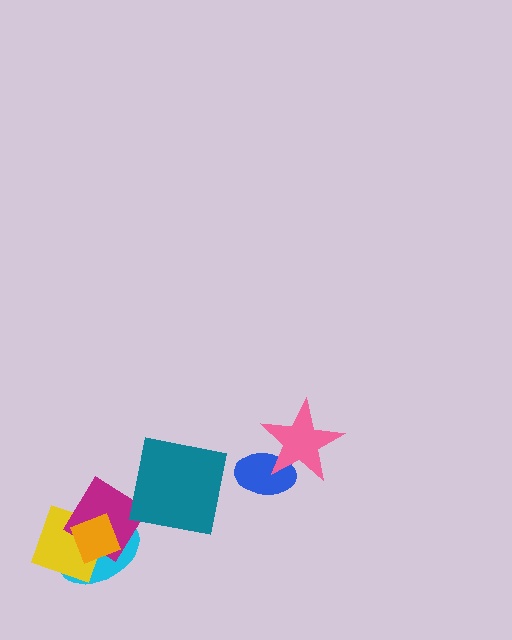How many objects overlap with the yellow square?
3 objects overlap with the yellow square.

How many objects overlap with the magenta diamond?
3 objects overlap with the magenta diamond.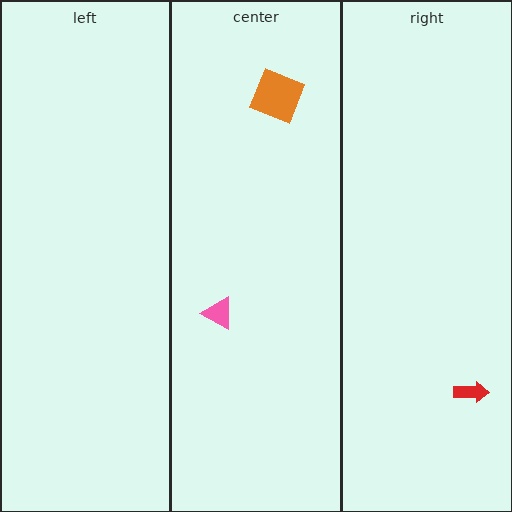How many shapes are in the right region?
1.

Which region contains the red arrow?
The right region.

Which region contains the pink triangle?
The center region.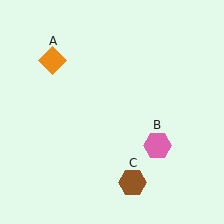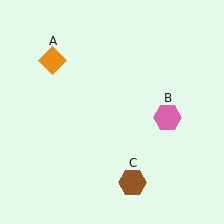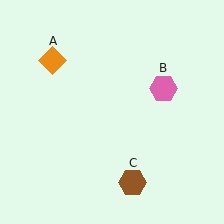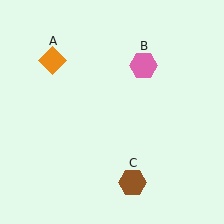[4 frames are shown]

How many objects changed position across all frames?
1 object changed position: pink hexagon (object B).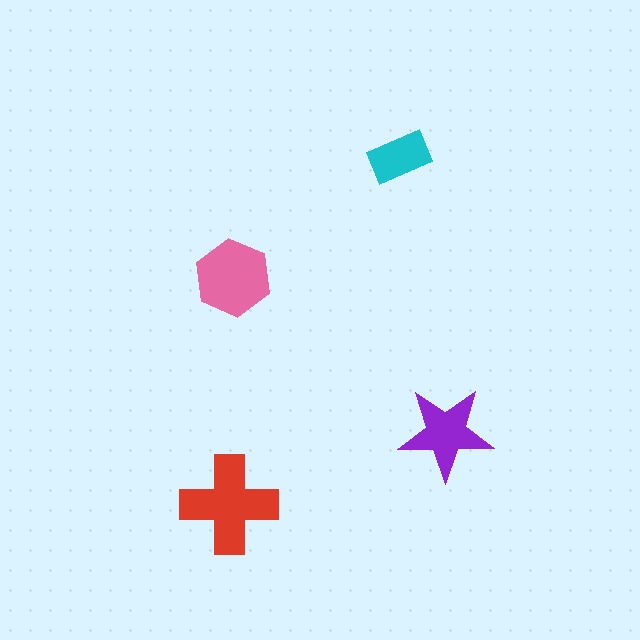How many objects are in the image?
There are 4 objects in the image.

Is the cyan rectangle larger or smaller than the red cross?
Smaller.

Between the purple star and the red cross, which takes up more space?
The red cross.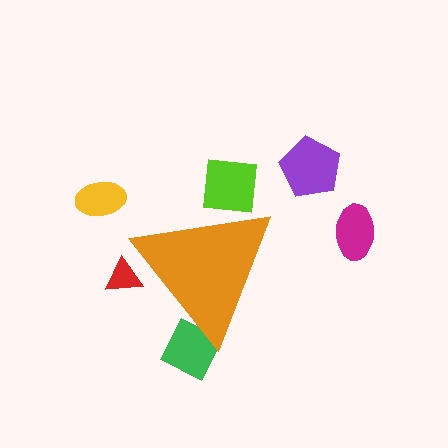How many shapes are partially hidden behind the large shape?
3 shapes are partially hidden.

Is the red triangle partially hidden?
Yes, the red triangle is partially hidden behind the orange triangle.